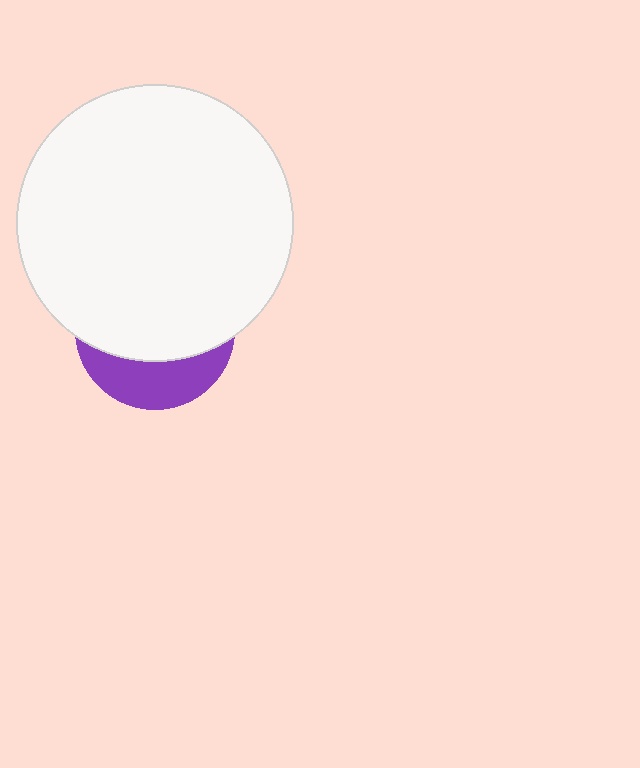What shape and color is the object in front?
The object in front is a white circle.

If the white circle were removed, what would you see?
You would see the complete purple circle.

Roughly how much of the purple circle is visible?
A small part of it is visible (roughly 31%).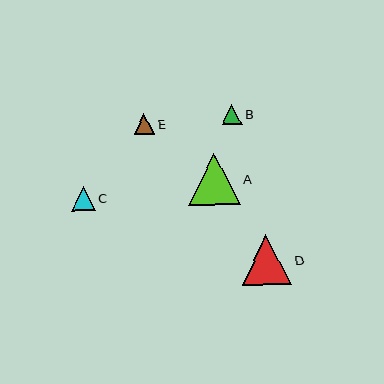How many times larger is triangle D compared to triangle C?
Triangle D is approximately 2.1 times the size of triangle C.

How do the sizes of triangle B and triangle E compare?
Triangle B and triangle E are approximately the same size.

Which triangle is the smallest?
Triangle E is the smallest with a size of approximately 20 pixels.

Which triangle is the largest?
Triangle A is the largest with a size of approximately 52 pixels.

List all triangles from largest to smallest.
From largest to smallest: A, D, C, B, E.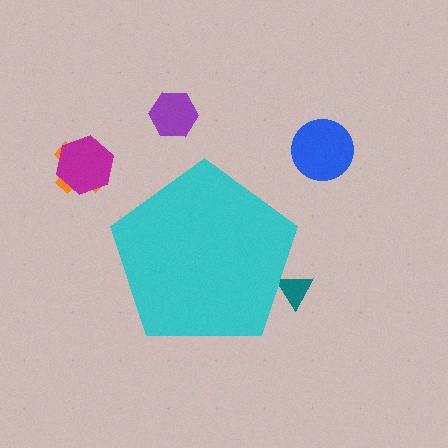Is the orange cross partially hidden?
No, the orange cross is fully visible.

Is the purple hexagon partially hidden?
No, the purple hexagon is fully visible.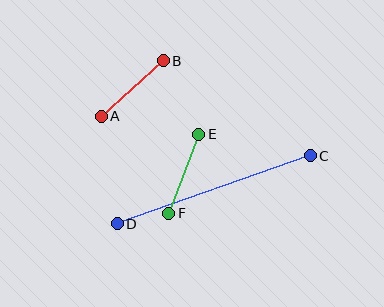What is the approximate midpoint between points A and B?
The midpoint is at approximately (132, 89) pixels.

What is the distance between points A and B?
The distance is approximately 84 pixels.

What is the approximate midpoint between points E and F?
The midpoint is at approximately (184, 174) pixels.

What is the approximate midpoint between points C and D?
The midpoint is at approximately (214, 190) pixels.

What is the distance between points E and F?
The distance is approximately 85 pixels.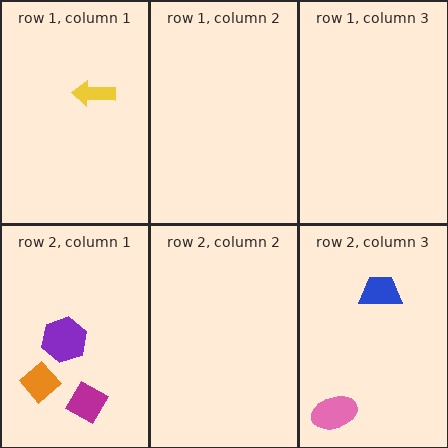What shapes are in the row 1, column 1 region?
The yellow arrow.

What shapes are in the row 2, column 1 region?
The magenta diamond, the purple hexagon, the orange diamond.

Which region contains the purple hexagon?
The row 2, column 1 region.